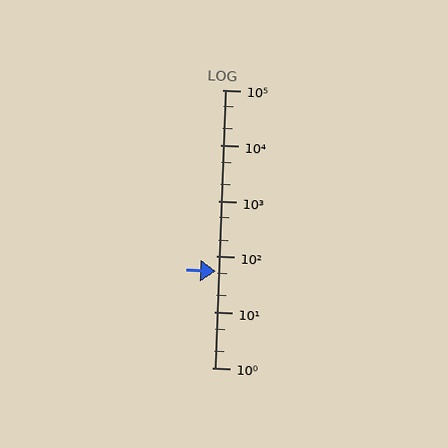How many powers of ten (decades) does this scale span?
The scale spans 5 decades, from 1 to 100000.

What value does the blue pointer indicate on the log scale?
The pointer indicates approximately 55.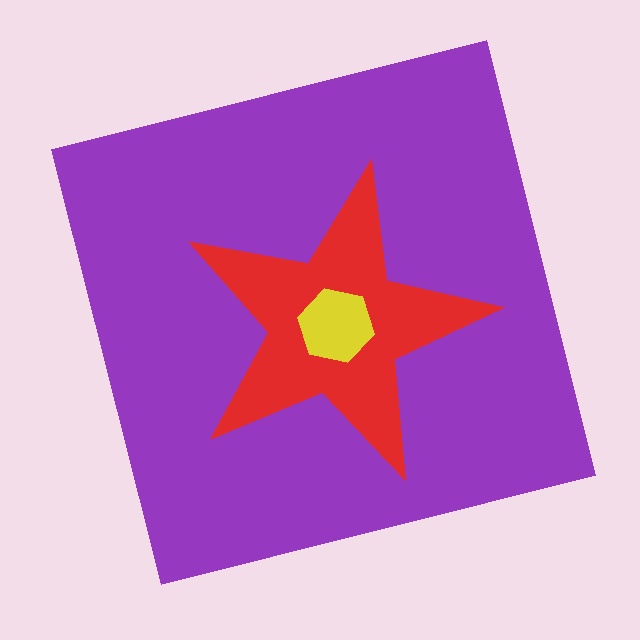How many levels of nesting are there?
3.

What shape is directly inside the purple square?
The red star.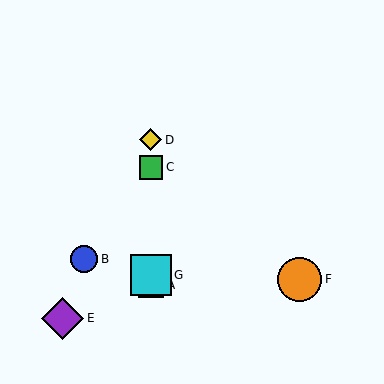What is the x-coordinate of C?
Object C is at x≈151.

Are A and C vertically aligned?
Yes, both are at x≈151.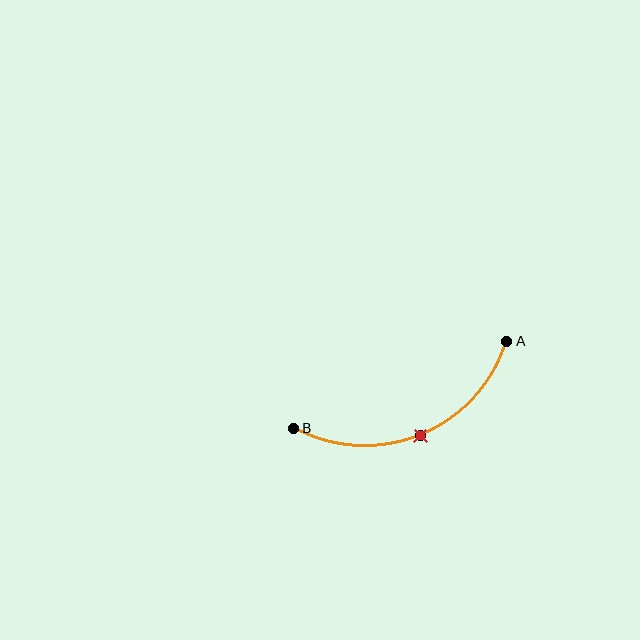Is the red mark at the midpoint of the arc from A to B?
Yes. The red mark lies on the arc at equal arc-length from both A and B — it is the arc midpoint.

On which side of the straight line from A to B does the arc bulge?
The arc bulges below the straight line connecting A and B.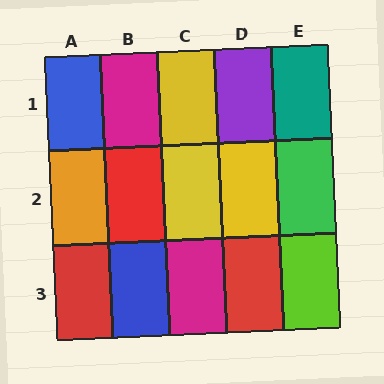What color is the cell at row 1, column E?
Teal.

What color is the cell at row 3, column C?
Magenta.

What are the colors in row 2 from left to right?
Orange, red, yellow, yellow, green.